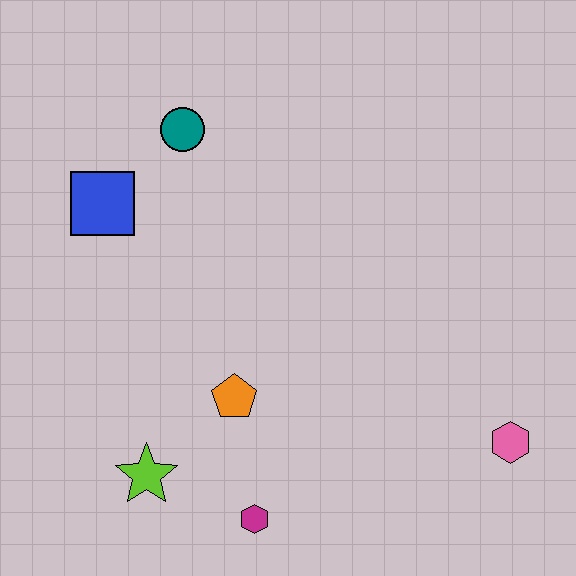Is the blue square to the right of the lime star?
No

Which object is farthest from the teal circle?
The pink hexagon is farthest from the teal circle.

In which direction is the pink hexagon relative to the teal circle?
The pink hexagon is to the right of the teal circle.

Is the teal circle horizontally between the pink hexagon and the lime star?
Yes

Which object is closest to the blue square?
The teal circle is closest to the blue square.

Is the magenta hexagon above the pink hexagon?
No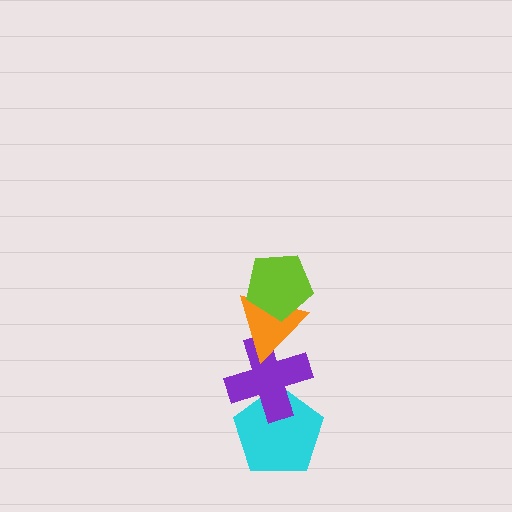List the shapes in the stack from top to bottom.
From top to bottom: the lime pentagon, the orange triangle, the purple cross, the cyan pentagon.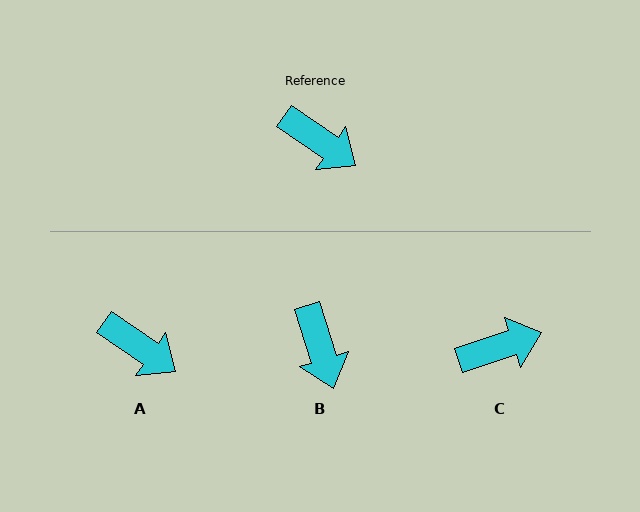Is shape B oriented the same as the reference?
No, it is off by about 38 degrees.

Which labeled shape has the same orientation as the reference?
A.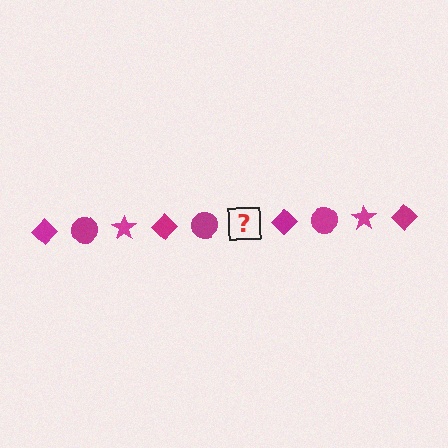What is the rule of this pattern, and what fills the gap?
The rule is that the pattern cycles through diamond, circle, star shapes in magenta. The gap should be filled with a magenta star.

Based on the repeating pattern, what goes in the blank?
The blank should be a magenta star.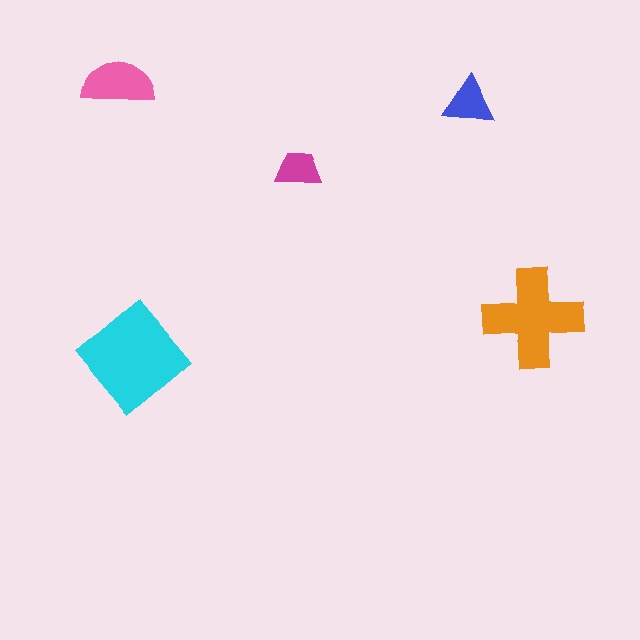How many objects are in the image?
There are 5 objects in the image.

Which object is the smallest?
The magenta trapezoid.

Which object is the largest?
The cyan diamond.